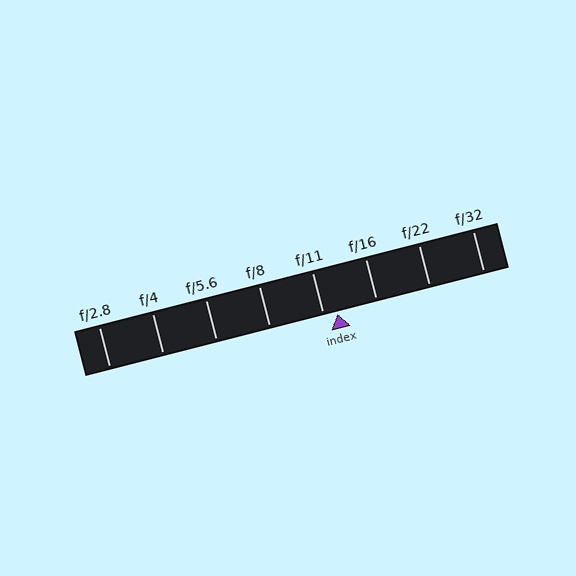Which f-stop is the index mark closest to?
The index mark is closest to f/11.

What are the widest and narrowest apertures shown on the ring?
The widest aperture shown is f/2.8 and the narrowest is f/32.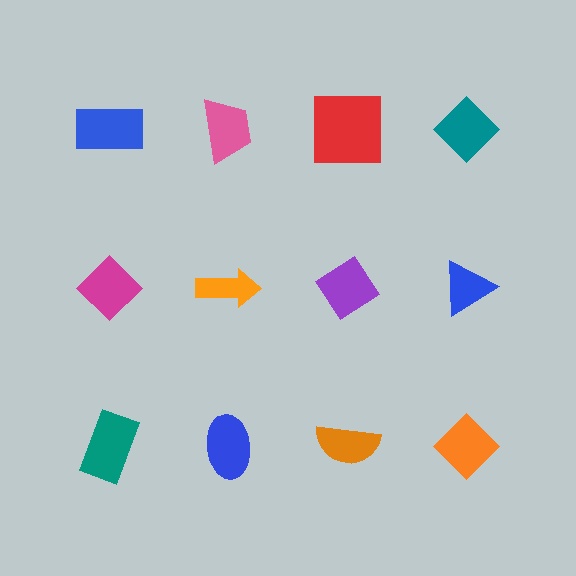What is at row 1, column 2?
A pink trapezoid.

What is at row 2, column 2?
An orange arrow.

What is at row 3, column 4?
An orange diamond.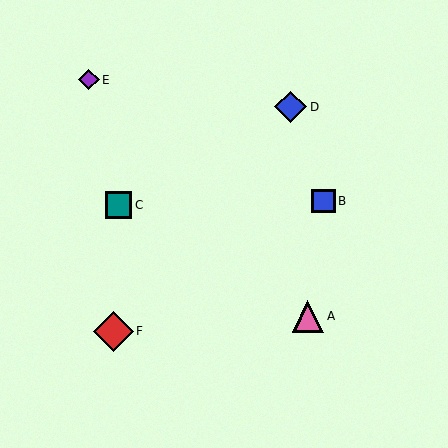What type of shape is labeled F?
Shape F is a red diamond.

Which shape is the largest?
The red diamond (labeled F) is the largest.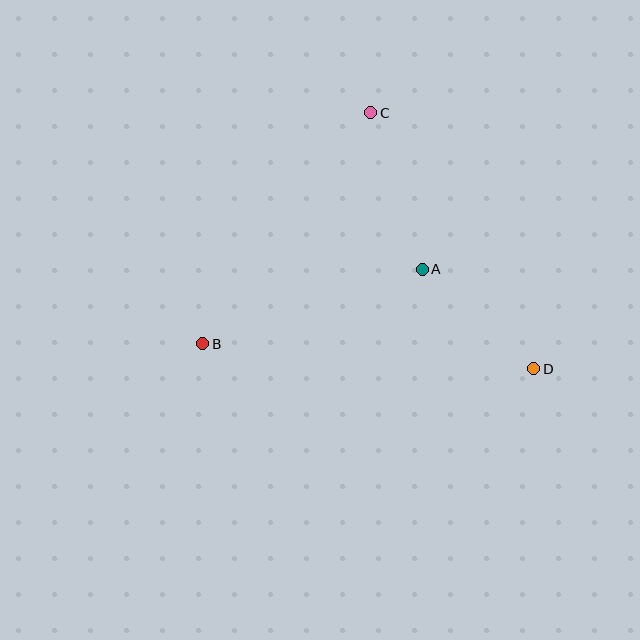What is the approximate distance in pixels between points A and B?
The distance between A and B is approximately 232 pixels.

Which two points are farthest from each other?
Points B and D are farthest from each other.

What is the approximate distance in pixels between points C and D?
The distance between C and D is approximately 303 pixels.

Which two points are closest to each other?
Points A and D are closest to each other.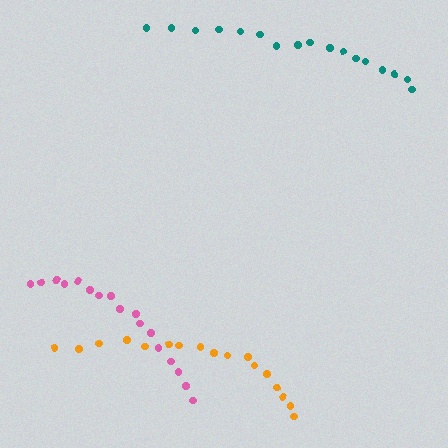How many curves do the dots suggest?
There are 3 distinct paths.